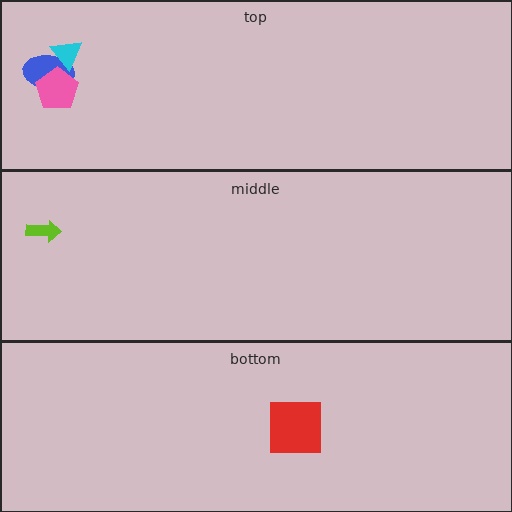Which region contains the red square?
The bottom region.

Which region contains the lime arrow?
The middle region.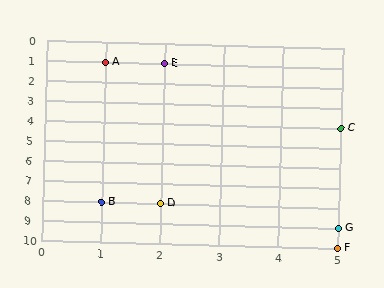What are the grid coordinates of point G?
Point G is at grid coordinates (5, 9).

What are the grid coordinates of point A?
Point A is at grid coordinates (1, 1).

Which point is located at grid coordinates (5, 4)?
Point C is at (5, 4).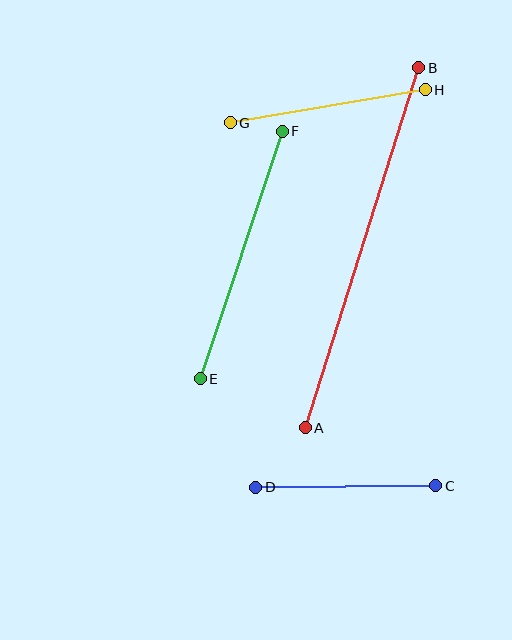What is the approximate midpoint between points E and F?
The midpoint is at approximately (241, 255) pixels.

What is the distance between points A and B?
The distance is approximately 377 pixels.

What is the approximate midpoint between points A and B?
The midpoint is at approximately (362, 248) pixels.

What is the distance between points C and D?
The distance is approximately 180 pixels.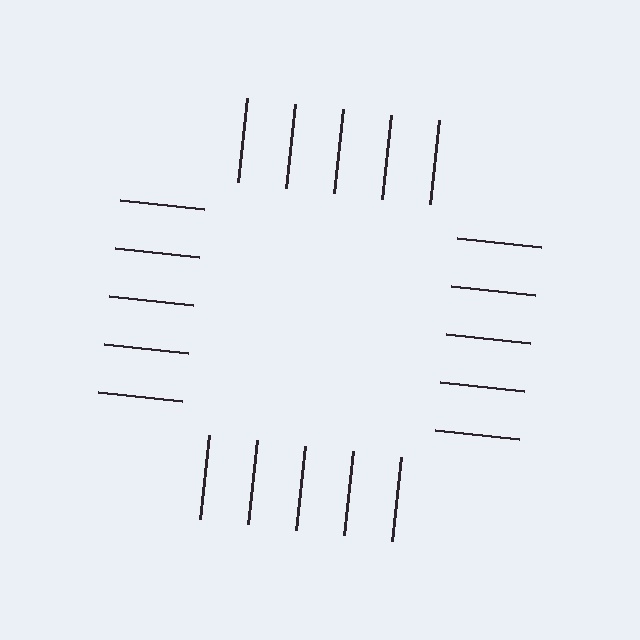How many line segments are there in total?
20 — 5 along each of the 4 edges.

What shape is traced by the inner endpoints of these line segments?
An illusory square — the line segments terminate on its edges but no continuous stroke is drawn.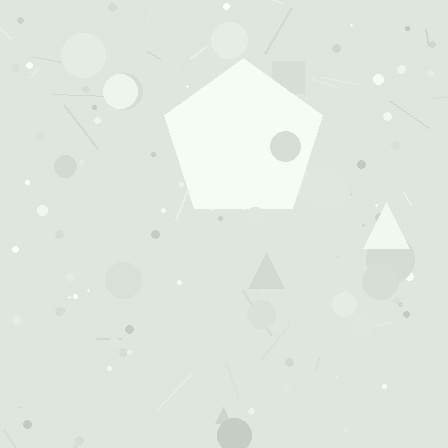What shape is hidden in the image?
A pentagon is hidden in the image.